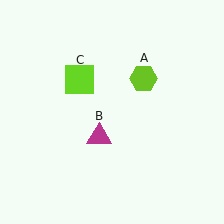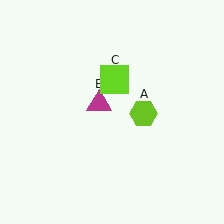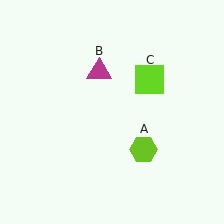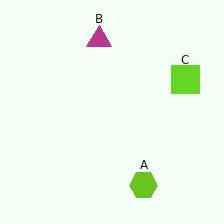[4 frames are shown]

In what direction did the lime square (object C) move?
The lime square (object C) moved right.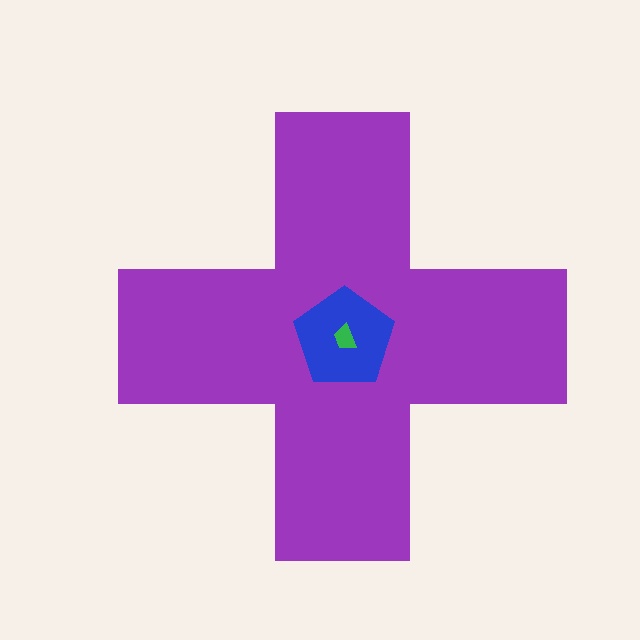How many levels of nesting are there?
3.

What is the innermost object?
The green trapezoid.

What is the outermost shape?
The purple cross.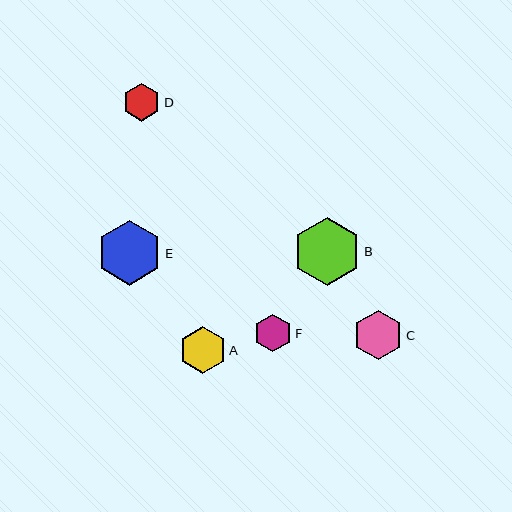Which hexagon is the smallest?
Hexagon F is the smallest with a size of approximately 37 pixels.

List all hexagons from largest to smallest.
From largest to smallest: B, E, C, A, D, F.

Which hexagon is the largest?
Hexagon B is the largest with a size of approximately 68 pixels.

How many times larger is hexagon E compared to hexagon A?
Hexagon E is approximately 1.4 times the size of hexagon A.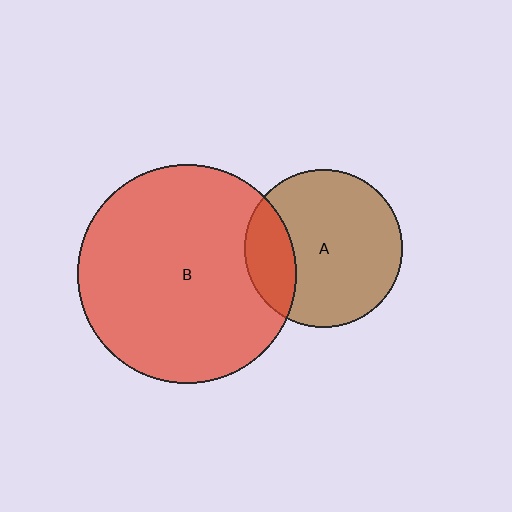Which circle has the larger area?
Circle B (red).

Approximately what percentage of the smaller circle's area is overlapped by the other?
Approximately 20%.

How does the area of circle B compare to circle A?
Approximately 1.9 times.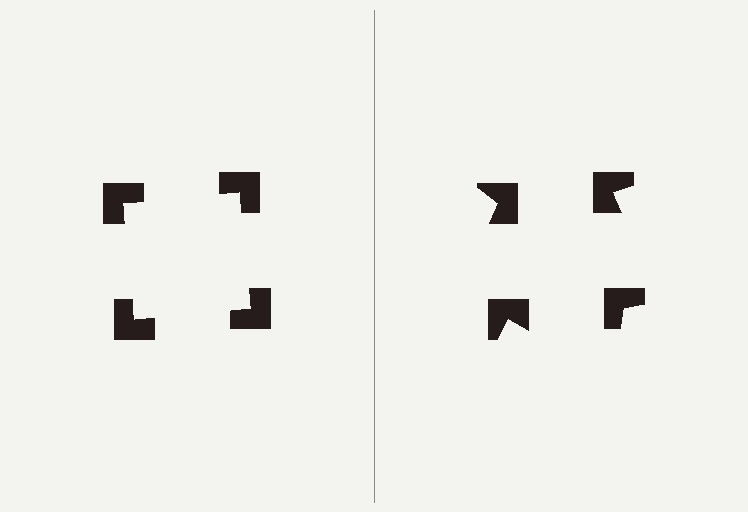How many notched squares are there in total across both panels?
8 — 4 on each side.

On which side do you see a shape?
An illusory square appears on the left side. On the right side the wedge cuts are rotated, so no coherent shape forms.